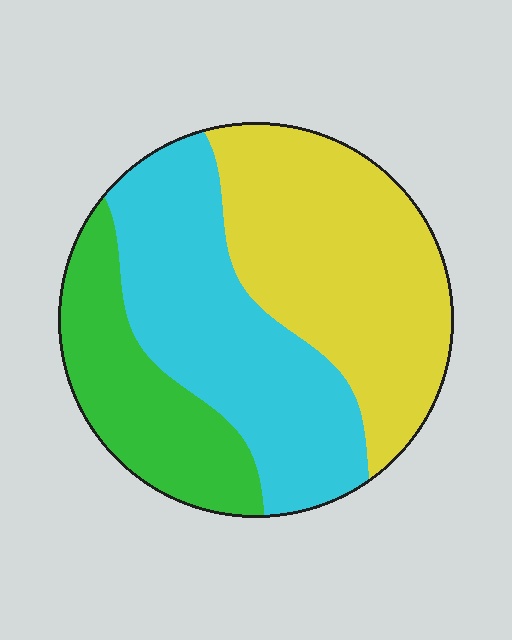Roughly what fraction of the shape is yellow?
Yellow covers 40% of the shape.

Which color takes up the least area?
Green, at roughly 20%.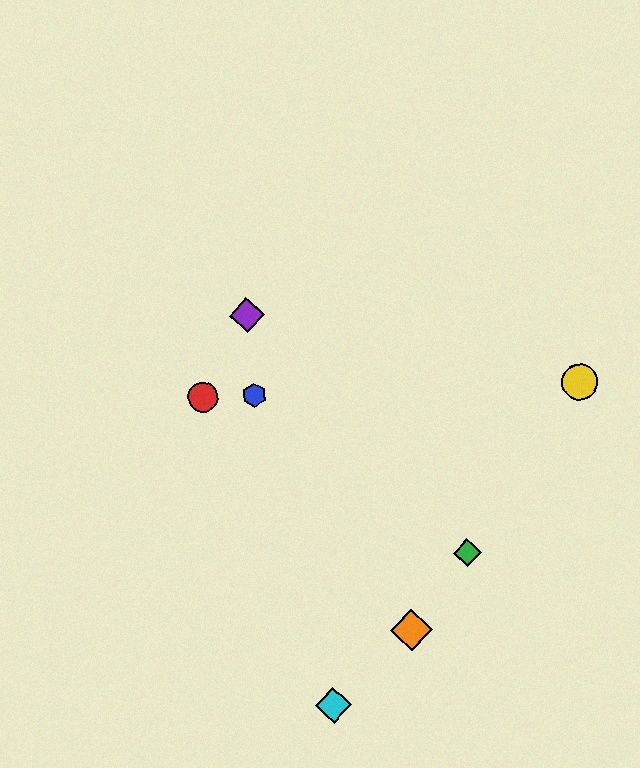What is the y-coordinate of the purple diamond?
The purple diamond is at y≈315.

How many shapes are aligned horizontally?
3 shapes (the red circle, the blue hexagon, the yellow circle) are aligned horizontally.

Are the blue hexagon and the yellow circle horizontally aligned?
Yes, both are at y≈395.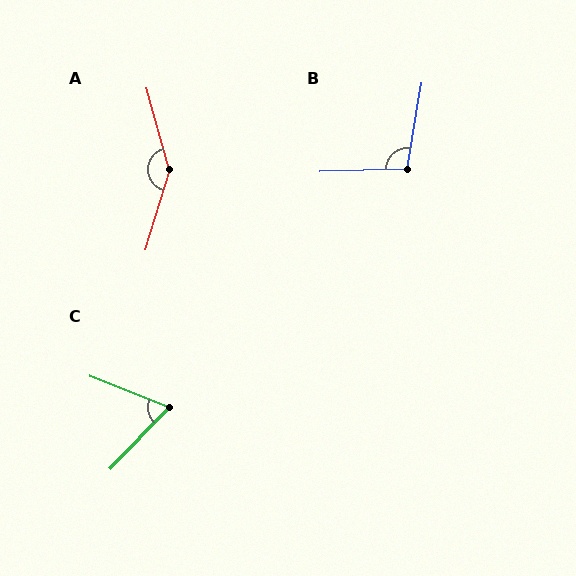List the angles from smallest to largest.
C (68°), B (102°), A (148°).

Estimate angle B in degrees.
Approximately 102 degrees.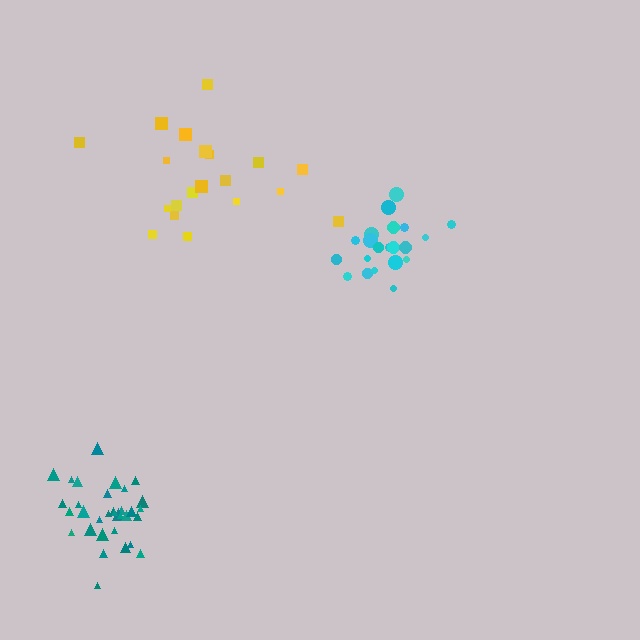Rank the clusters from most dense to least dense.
cyan, teal, yellow.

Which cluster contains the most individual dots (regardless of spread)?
Teal (33).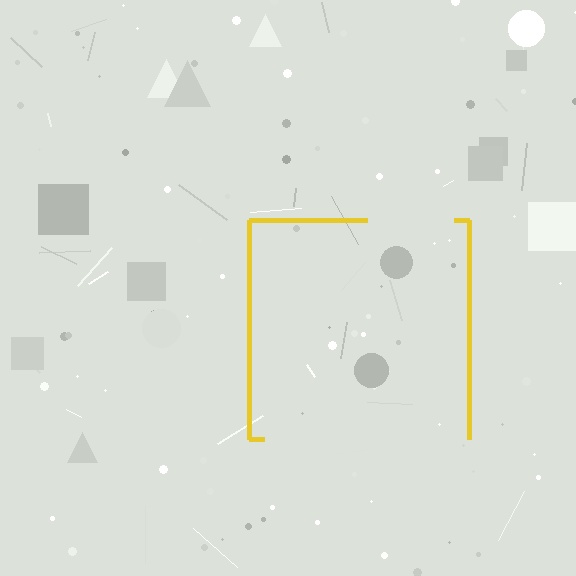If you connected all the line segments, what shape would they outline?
They would outline a square.